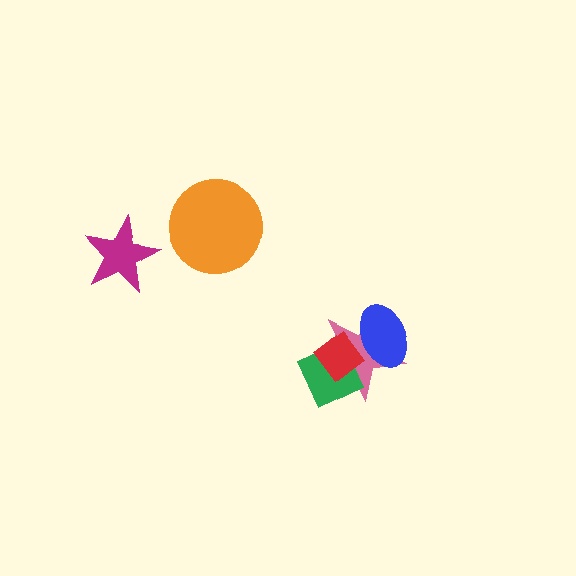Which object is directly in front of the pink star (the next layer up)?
The blue ellipse is directly in front of the pink star.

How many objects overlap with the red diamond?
3 objects overlap with the red diamond.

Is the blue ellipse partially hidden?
Yes, it is partially covered by another shape.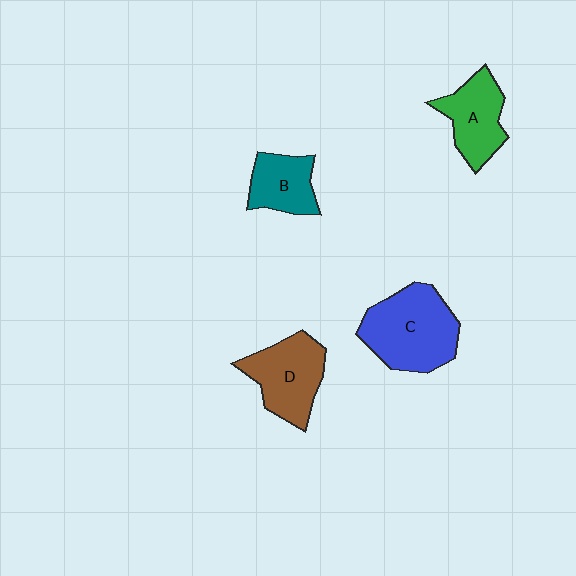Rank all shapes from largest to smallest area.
From largest to smallest: C (blue), D (brown), A (green), B (teal).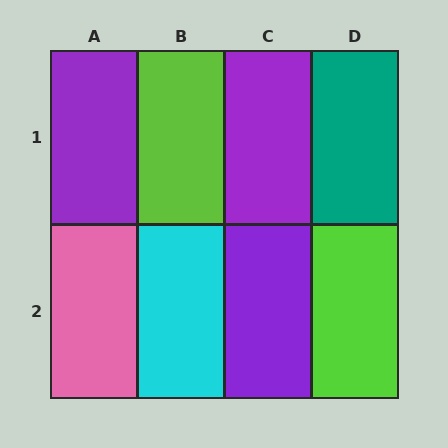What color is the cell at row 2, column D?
Lime.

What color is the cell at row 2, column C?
Purple.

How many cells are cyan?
1 cell is cyan.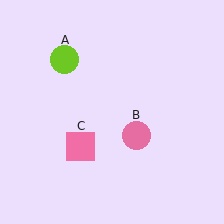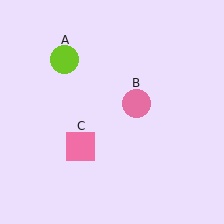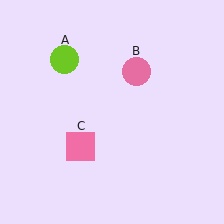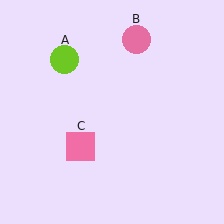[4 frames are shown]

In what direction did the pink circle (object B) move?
The pink circle (object B) moved up.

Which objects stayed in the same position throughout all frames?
Lime circle (object A) and pink square (object C) remained stationary.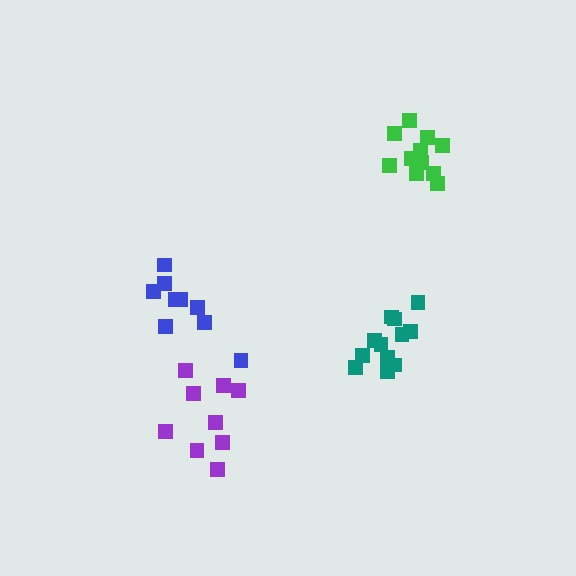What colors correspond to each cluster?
The clusters are colored: purple, teal, green, blue.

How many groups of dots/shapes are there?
There are 4 groups.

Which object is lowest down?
The purple cluster is bottommost.